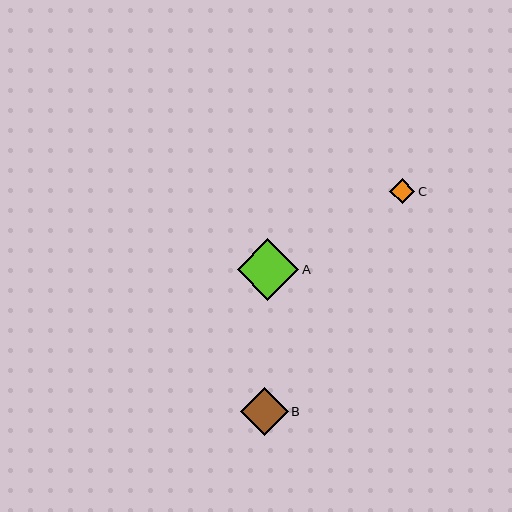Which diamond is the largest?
Diamond A is the largest with a size of approximately 61 pixels.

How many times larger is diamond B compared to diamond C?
Diamond B is approximately 1.9 times the size of diamond C.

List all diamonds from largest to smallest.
From largest to smallest: A, B, C.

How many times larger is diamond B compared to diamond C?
Diamond B is approximately 1.9 times the size of diamond C.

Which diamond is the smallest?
Diamond C is the smallest with a size of approximately 25 pixels.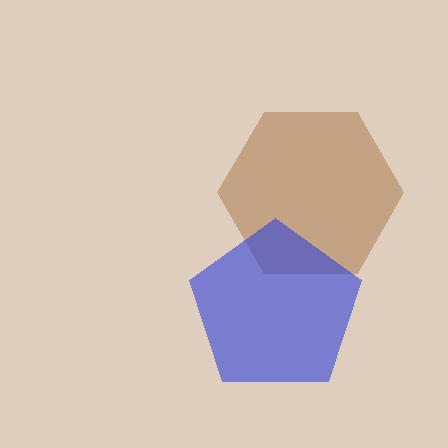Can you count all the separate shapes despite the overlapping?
Yes, there are 2 separate shapes.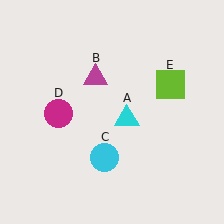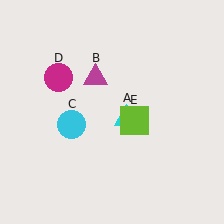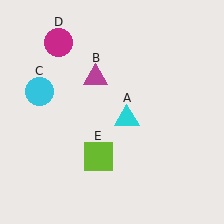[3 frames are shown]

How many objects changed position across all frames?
3 objects changed position: cyan circle (object C), magenta circle (object D), lime square (object E).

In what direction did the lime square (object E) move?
The lime square (object E) moved down and to the left.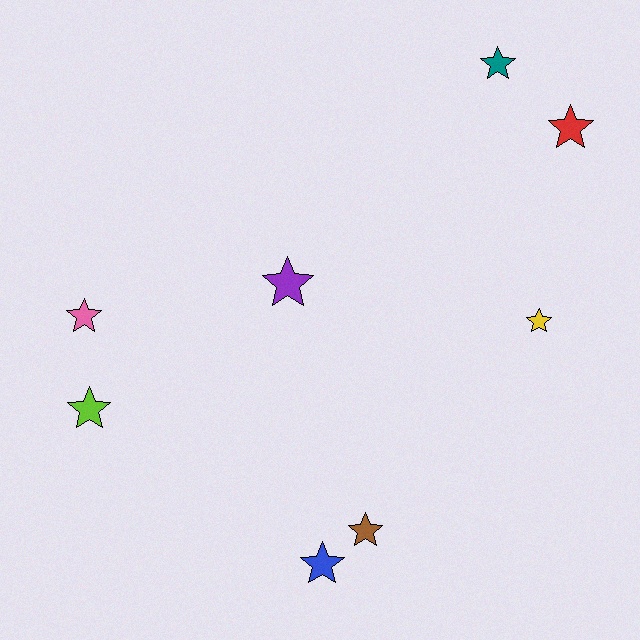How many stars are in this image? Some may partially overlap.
There are 8 stars.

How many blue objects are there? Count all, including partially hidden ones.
There is 1 blue object.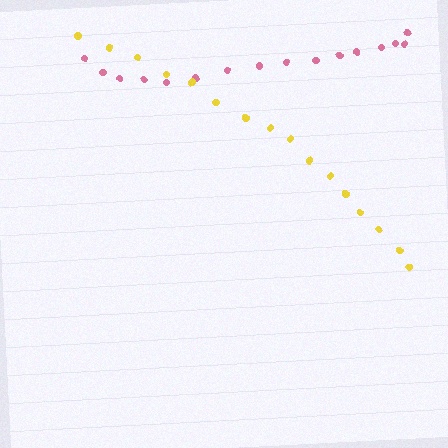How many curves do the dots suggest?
There are 2 distinct paths.